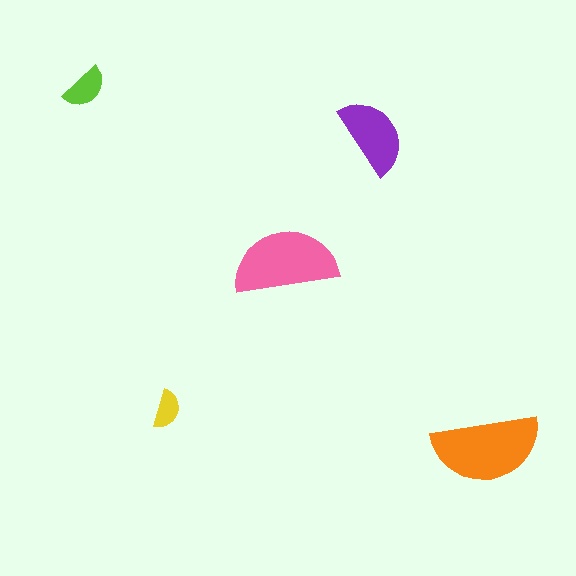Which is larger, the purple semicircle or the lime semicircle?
The purple one.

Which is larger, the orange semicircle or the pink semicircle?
The orange one.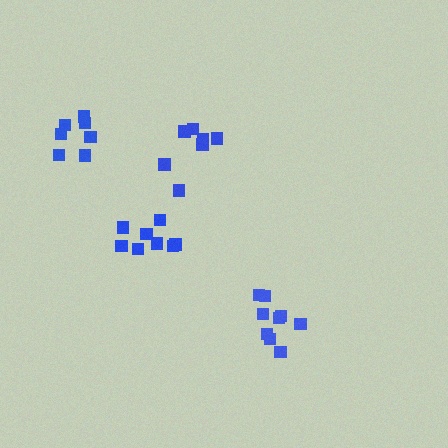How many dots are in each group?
Group 1: 8 dots, Group 2: 9 dots, Group 3: 7 dots, Group 4: 7 dots (31 total).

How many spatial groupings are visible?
There are 4 spatial groupings.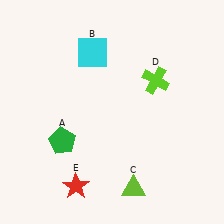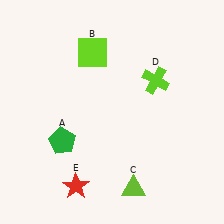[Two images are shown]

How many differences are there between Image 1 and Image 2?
There is 1 difference between the two images.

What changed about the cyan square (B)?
In Image 1, B is cyan. In Image 2, it changed to lime.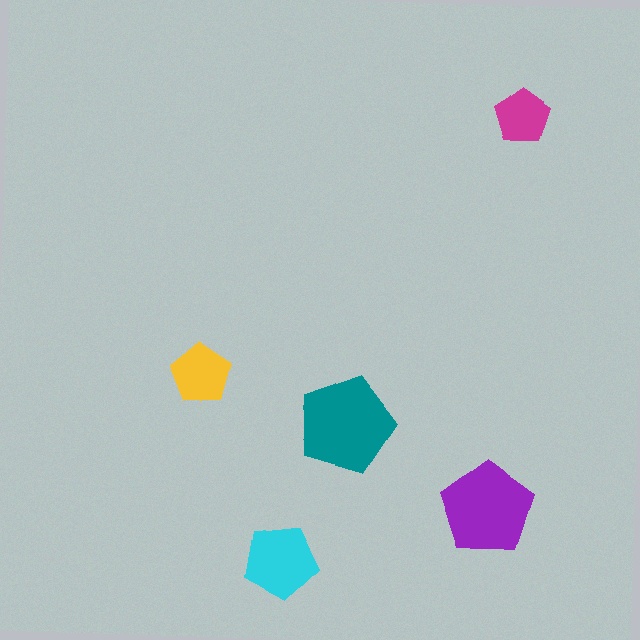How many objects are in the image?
There are 5 objects in the image.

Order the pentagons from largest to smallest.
the teal one, the purple one, the cyan one, the yellow one, the magenta one.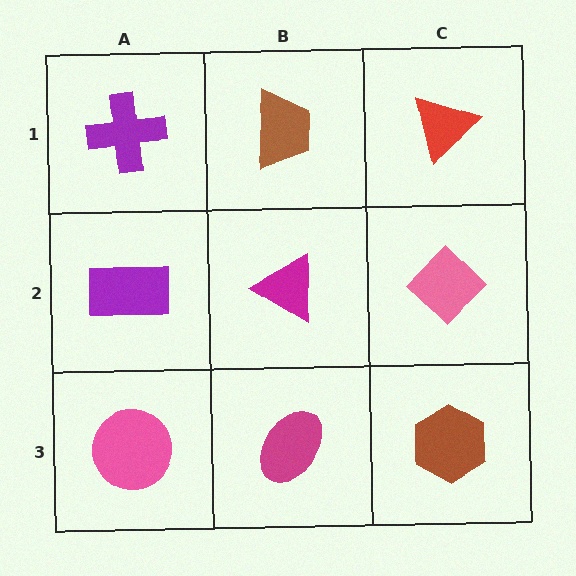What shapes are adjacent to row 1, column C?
A pink diamond (row 2, column C), a brown trapezoid (row 1, column B).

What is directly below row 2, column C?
A brown hexagon.